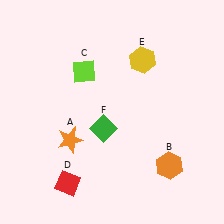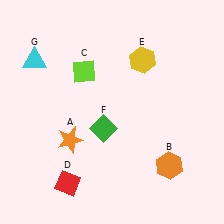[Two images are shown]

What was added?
A cyan triangle (G) was added in Image 2.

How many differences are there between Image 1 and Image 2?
There is 1 difference between the two images.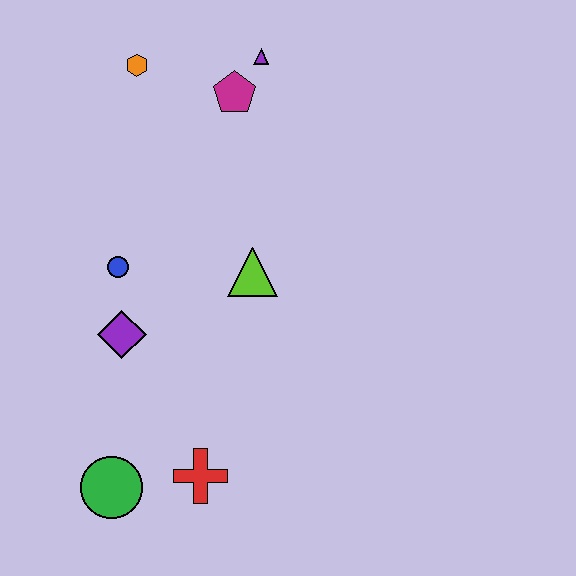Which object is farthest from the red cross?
The purple triangle is farthest from the red cross.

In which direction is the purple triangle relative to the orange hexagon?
The purple triangle is to the right of the orange hexagon.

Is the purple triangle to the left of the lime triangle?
No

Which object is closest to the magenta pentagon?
The purple triangle is closest to the magenta pentagon.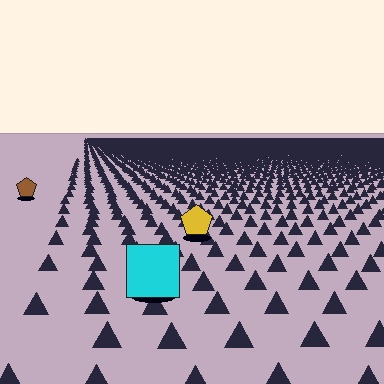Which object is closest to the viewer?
The cyan square is closest. The texture marks near it are larger and more spread out.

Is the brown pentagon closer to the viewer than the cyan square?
No. The cyan square is closer — you can tell from the texture gradient: the ground texture is coarser near it.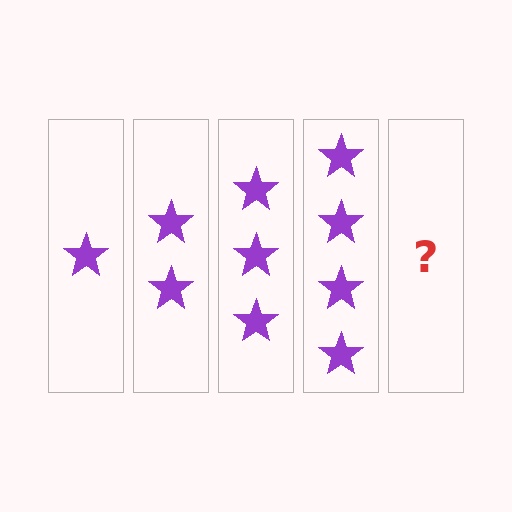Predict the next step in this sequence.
The next step is 5 stars.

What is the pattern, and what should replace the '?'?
The pattern is that each step adds one more star. The '?' should be 5 stars.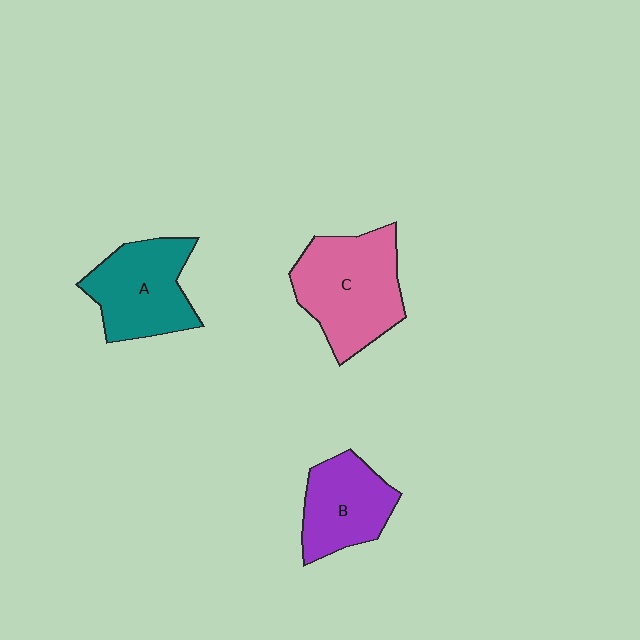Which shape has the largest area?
Shape C (pink).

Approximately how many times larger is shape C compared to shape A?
Approximately 1.2 times.